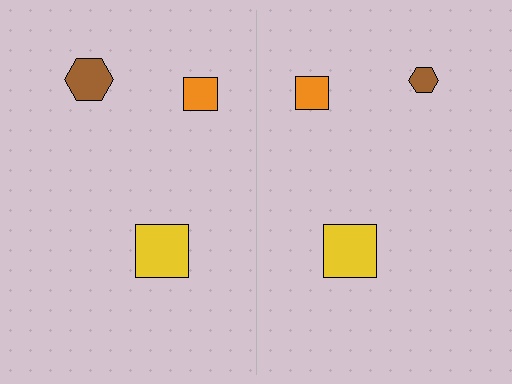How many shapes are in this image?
There are 6 shapes in this image.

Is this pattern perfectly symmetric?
No, the pattern is not perfectly symmetric. The brown hexagon on the right side has a different size than its mirror counterpart.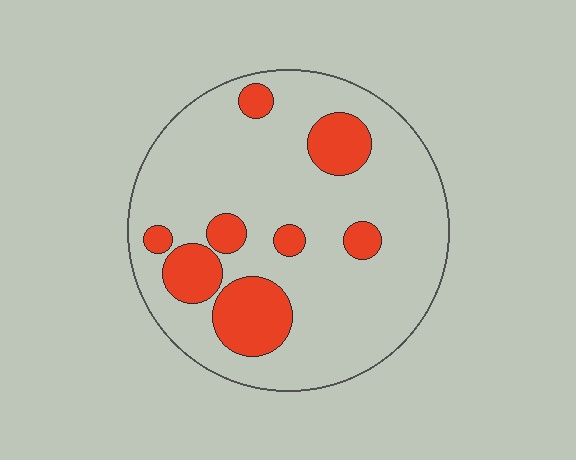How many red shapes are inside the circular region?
8.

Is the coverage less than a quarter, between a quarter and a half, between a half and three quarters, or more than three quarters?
Less than a quarter.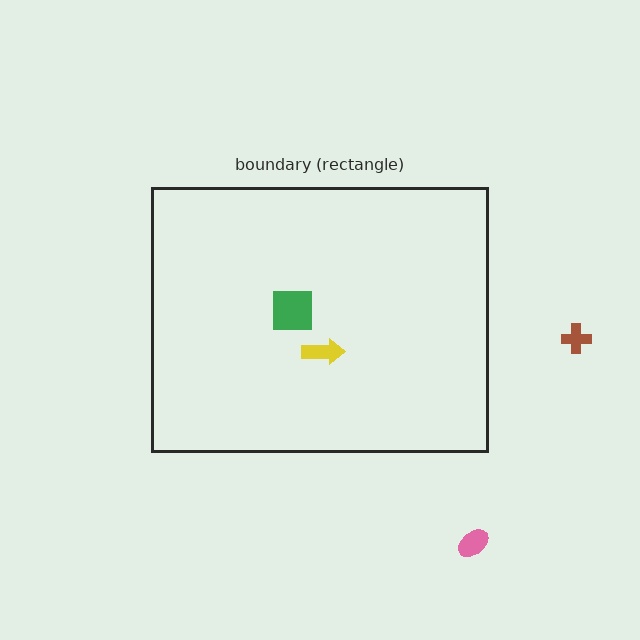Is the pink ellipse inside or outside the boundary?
Outside.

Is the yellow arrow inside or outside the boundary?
Inside.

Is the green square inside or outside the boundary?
Inside.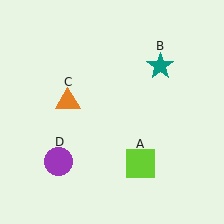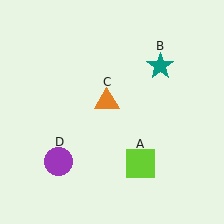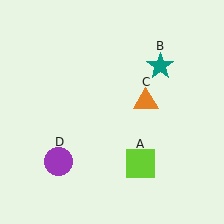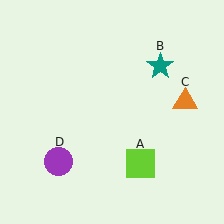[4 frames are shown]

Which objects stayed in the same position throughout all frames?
Lime square (object A) and teal star (object B) and purple circle (object D) remained stationary.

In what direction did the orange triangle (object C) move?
The orange triangle (object C) moved right.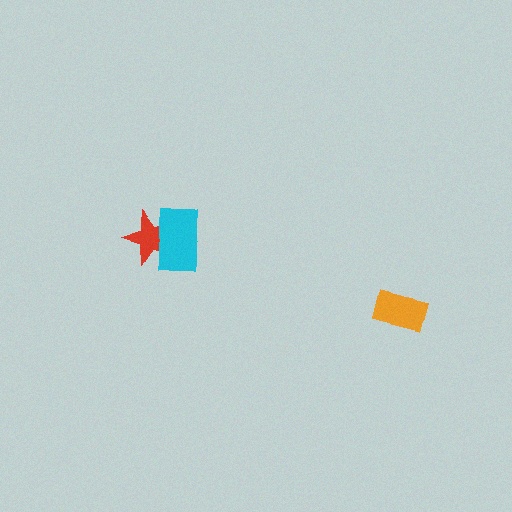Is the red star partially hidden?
Yes, it is partially covered by another shape.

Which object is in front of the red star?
The cyan rectangle is in front of the red star.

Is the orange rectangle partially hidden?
No, no other shape covers it.